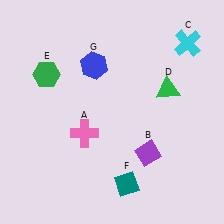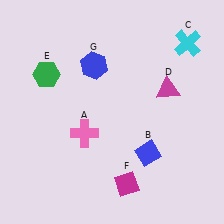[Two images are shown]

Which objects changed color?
B changed from purple to blue. D changed from green to magenta. F changed from teal to magenta.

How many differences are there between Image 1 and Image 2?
There are 3 differences between the two images.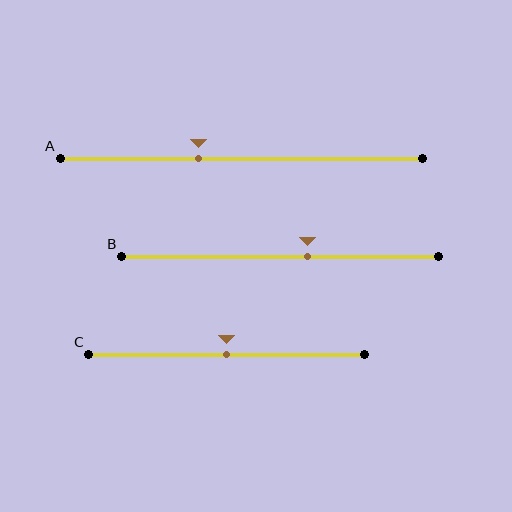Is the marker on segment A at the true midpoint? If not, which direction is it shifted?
No, the marker on segment A is shifted to the left by about 12% of the segment length.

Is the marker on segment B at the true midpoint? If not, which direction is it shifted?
No, the marker on segment B is shifted to the right by about 9% of the segment length.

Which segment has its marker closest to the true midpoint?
Segment C has its marker closest to the true midpoint.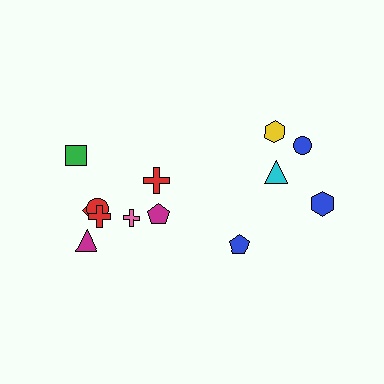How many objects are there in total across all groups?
There are 13 objects.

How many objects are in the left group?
There are 8 objects.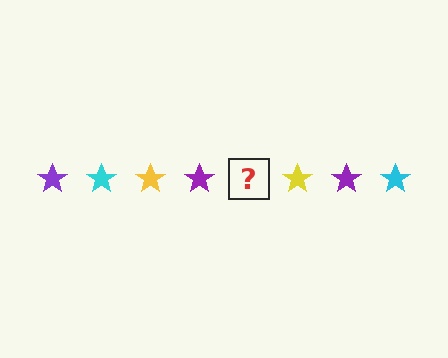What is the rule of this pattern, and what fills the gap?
The rule is that the pattern cycles through purple, cyan, yellow stars. The gap should be filled with a cyan star.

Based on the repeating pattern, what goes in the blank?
The blank should be a cyan star.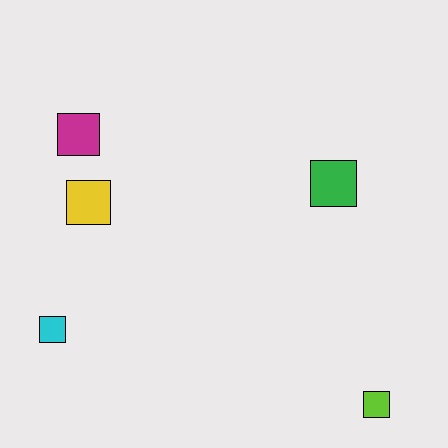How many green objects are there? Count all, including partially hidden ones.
There is 1 green object.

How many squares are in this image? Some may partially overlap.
There are 5 squares.